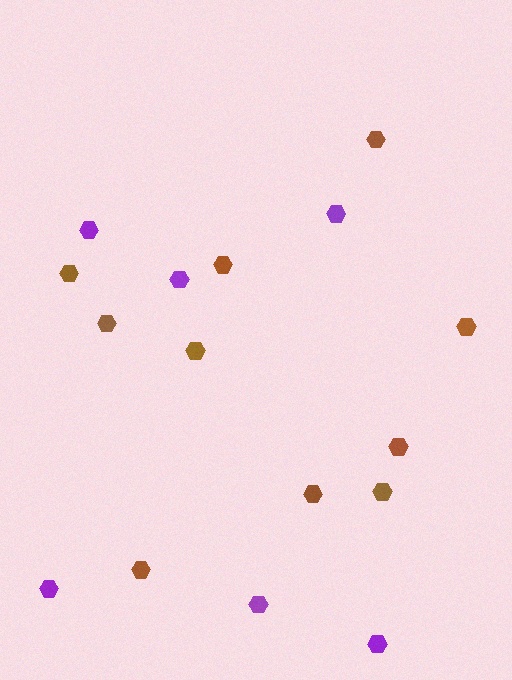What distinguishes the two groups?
There are 2 groups: one group of brown hexagons (10) and one group of purple hexagons (6).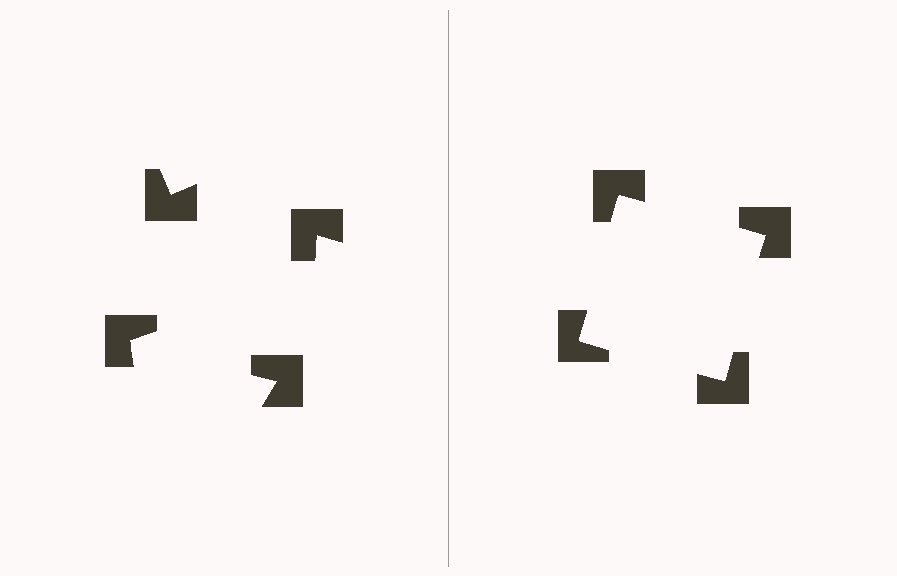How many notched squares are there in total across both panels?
8 — 4 on each side.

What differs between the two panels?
The notched squares are positioned identically on both sides; only the wedge orientations differ. On the right they align to a square; on the left they are misaligned.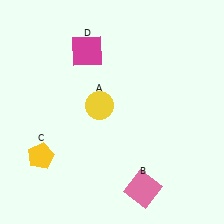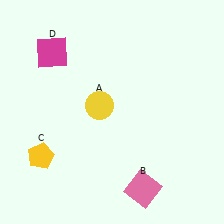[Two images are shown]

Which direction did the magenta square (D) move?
The magenta square (D) moved left.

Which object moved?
The magenta square (D) moved left.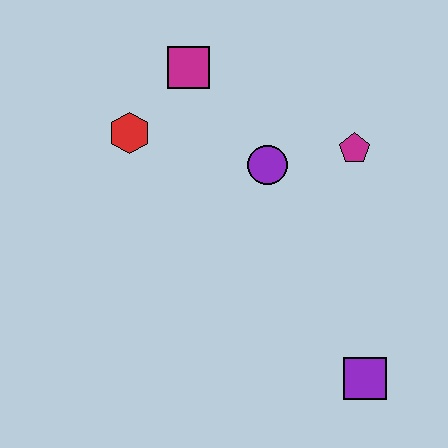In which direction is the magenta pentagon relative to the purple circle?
The magenta pentagon is to the right of the purple circle.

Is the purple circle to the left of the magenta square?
No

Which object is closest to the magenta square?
The red hexagon is closest to the magenta square.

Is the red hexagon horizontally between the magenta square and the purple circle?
No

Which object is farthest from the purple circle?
The purple square is farthest from the purple circle.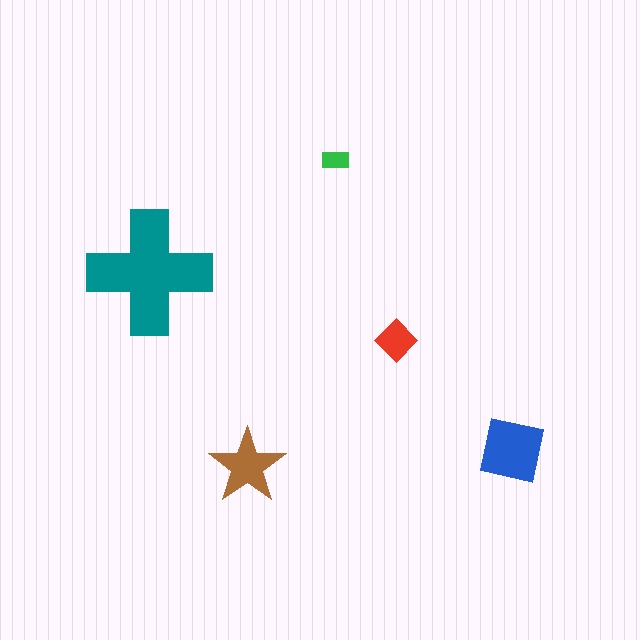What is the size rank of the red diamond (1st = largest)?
4th.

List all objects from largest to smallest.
The teal cross, the blue square, the brown star, the red diamond, the green rectangle.